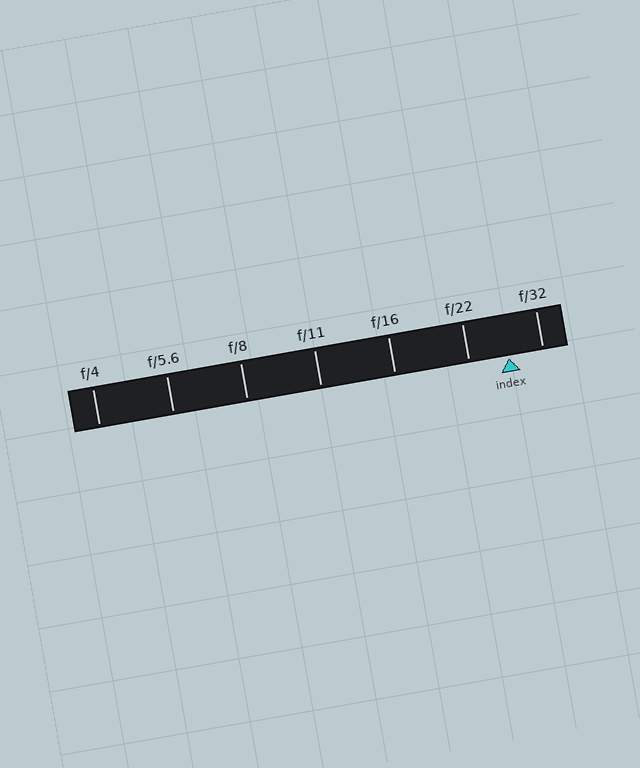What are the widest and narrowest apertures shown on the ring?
The widest aperture shown is f/4 and the narrowest is f/32.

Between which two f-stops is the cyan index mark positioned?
The index mark is between f/22 and f/32.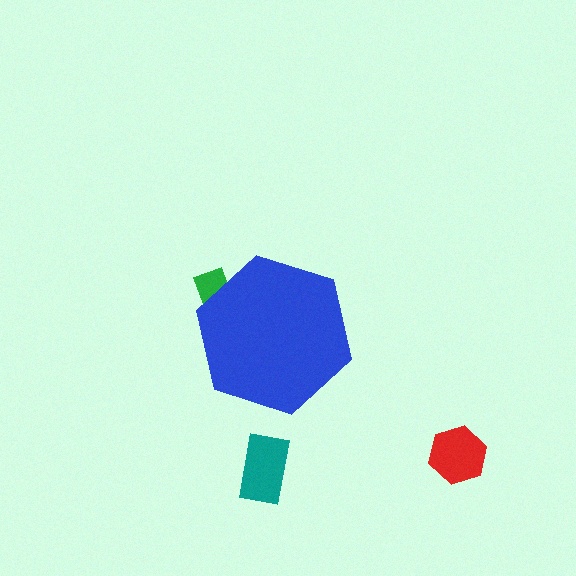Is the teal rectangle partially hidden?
No, the teal rectangle is fully visible.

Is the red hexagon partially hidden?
No, the red hexagon is fully visible.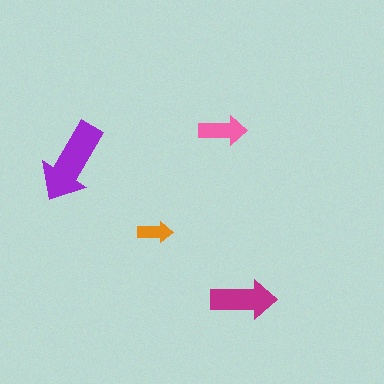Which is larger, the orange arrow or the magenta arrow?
The magenta one.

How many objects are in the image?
There are 4 objects in the image.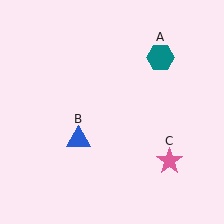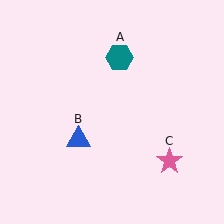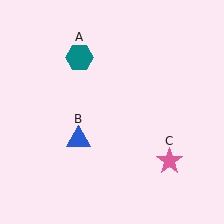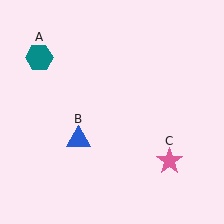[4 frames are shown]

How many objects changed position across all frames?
1 object changed position: teal hexagon (object A).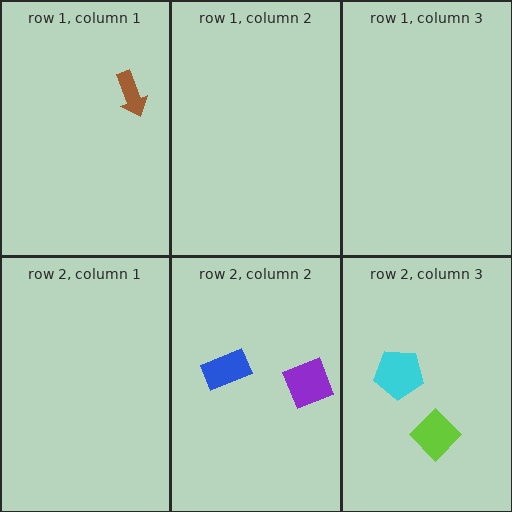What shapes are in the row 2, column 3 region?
The cyan pentagon, the lime diamond.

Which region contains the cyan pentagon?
The row 2, column 3 region.